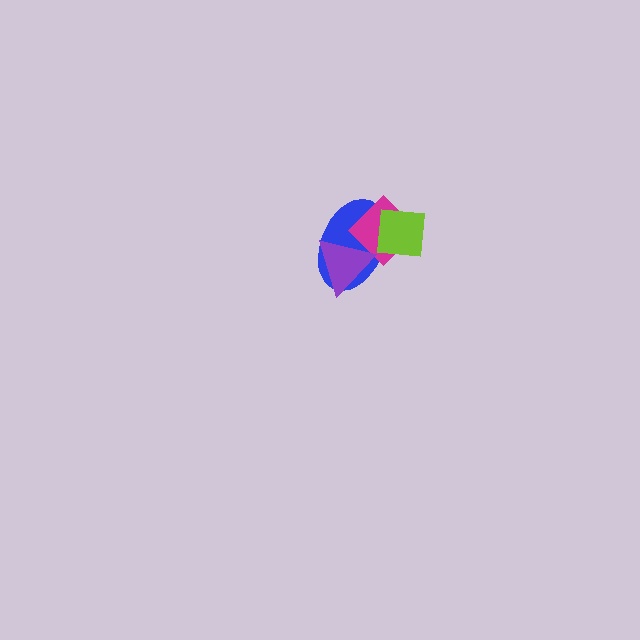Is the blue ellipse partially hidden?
Yes, it is partially covered by another shape.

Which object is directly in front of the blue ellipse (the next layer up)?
The magenta diamond is directly in front of the blue ellipse.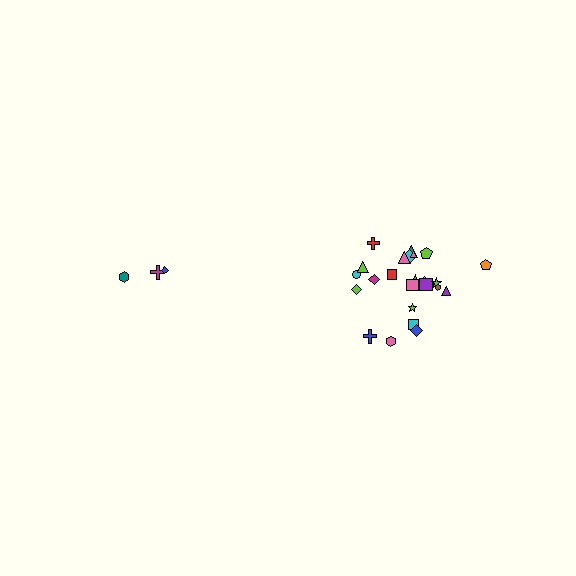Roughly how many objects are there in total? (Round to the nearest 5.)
Roughly 30 objects in total.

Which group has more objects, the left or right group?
The right group.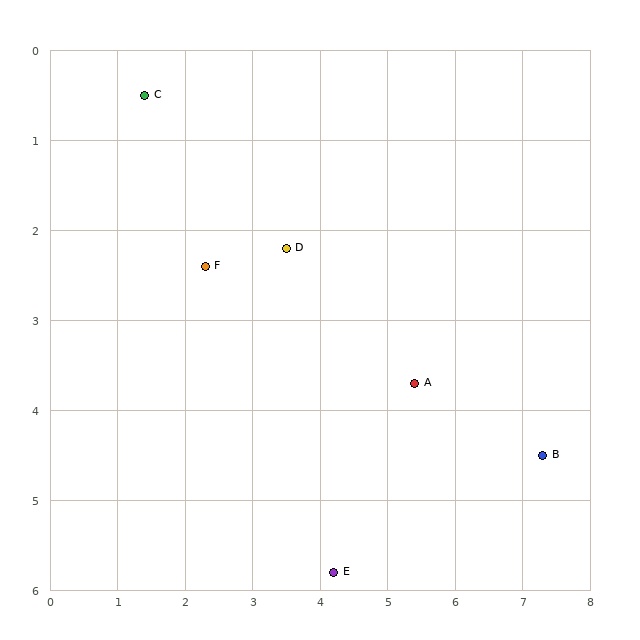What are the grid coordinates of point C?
Point C is at approximately (1.4, 0.5).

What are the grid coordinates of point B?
Point B is at approximately (7.3, 4.5).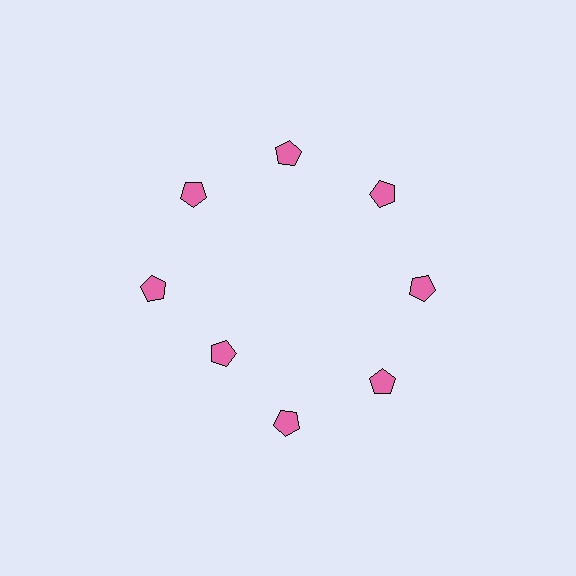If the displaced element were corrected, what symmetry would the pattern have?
It would have 8-fold rotational symmetry — the pattern would map onto itself every 45 degrees.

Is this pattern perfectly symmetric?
No. The 8 pink pentagons are arranged in a ring, but one element near the 8 o'clock position is pulled inward toward the center, breaking the 8-fold rotational symmetry.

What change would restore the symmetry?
The symmetry would be restored by moving it outward, back onto the ring so that all 8 pentagons sit at equal angles and equal distance from the center.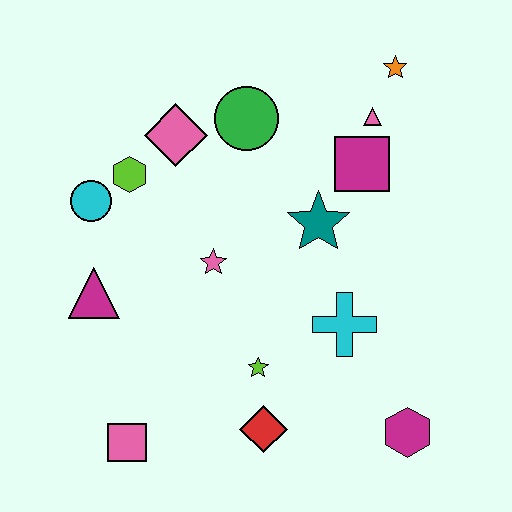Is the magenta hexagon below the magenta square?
Yes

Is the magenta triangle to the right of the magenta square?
No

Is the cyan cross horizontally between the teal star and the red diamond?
No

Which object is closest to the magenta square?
The pink triangle is closest to the magenta square.